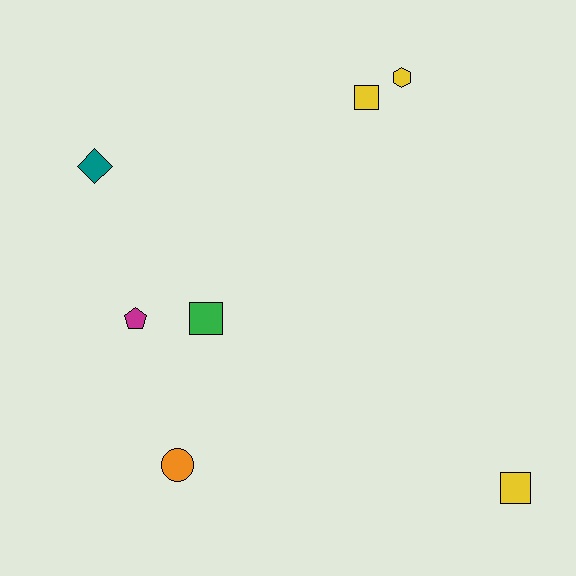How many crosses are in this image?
There are no crosses.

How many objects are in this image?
There are 7 objects.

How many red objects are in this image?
There are no red objects.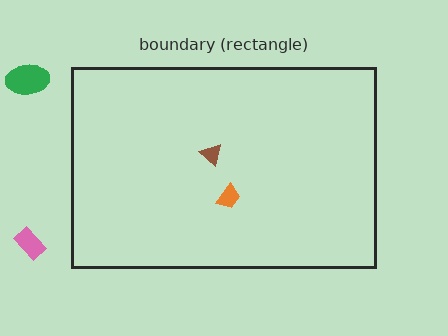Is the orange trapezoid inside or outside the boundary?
Inside.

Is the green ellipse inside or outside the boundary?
Outside.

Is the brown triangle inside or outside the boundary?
Inside.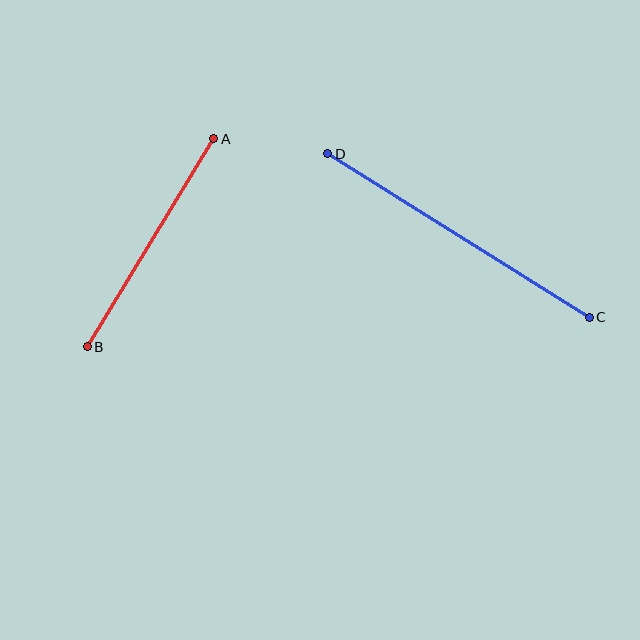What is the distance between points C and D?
The distance is approximately 308 pixels.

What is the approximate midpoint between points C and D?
The midpoint is at approximately (458, 235) pixels.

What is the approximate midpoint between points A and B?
The midpoint is at approximately (151, 243) pixels.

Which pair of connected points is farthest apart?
Points C and D are farthest apart.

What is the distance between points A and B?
The distance is approximately 243 pixels.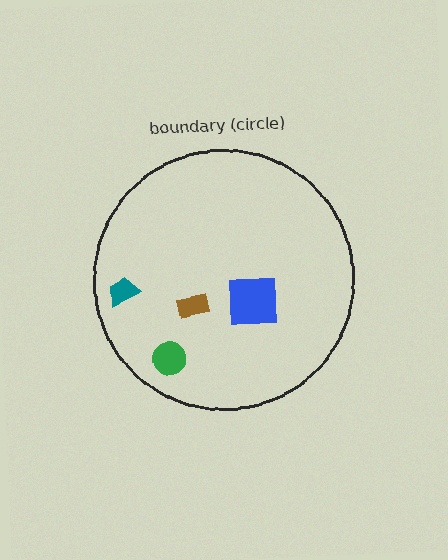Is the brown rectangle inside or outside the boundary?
Inside.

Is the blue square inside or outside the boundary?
Inside.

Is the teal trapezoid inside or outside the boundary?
Inside.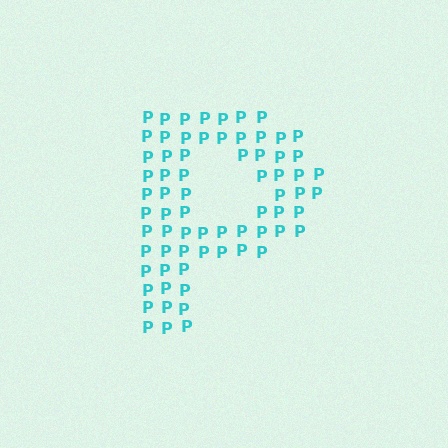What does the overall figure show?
The overall figure shows the letter P.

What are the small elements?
The small elements are letter P's.